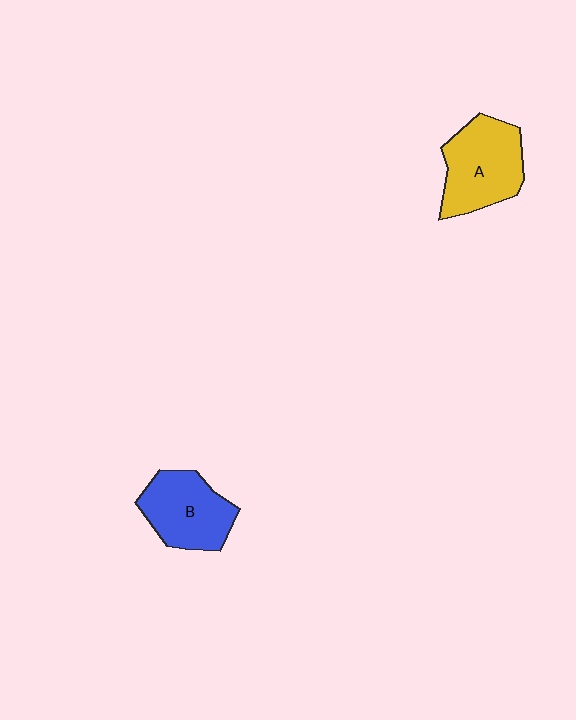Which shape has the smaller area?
Shape B (blue).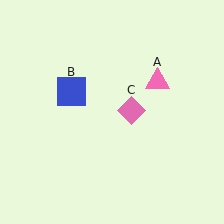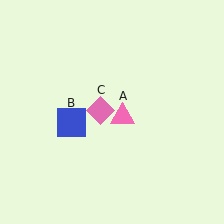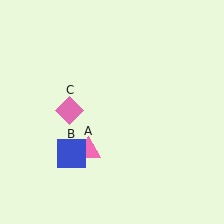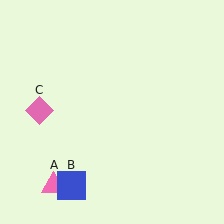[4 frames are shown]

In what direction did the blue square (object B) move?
The blue square (object B) moved down.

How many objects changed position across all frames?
3 objects changed position: pink triangle (object A), blue square (object B), pink diamond (object C).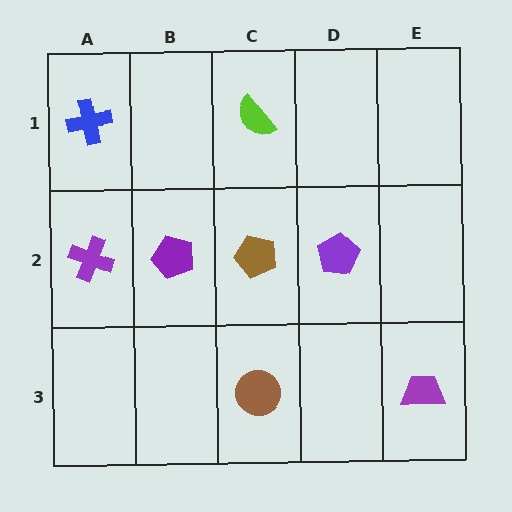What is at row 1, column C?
A lime semicircle.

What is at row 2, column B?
A purple pentagon.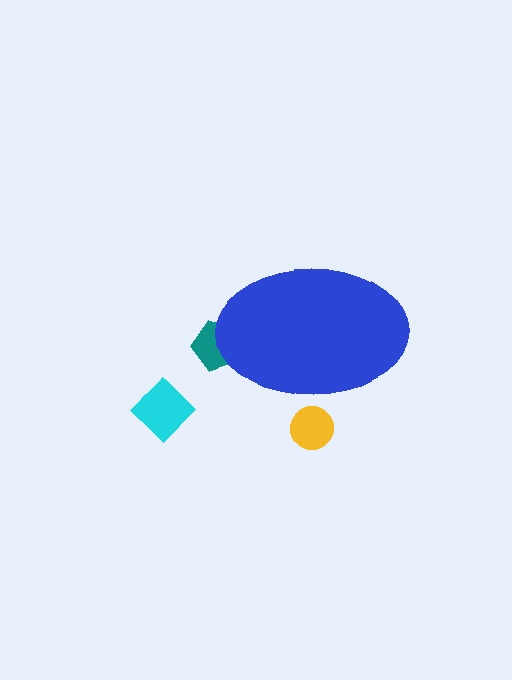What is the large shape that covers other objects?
A blue ellipse.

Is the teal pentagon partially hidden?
Yes, the teal pentagon is partially hidden behind the blue ellipse.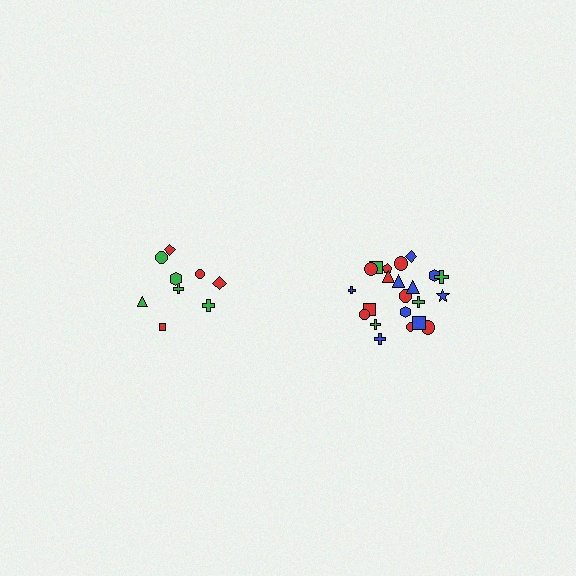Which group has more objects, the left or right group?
The right group.